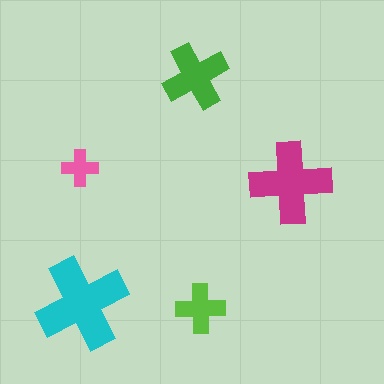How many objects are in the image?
There are 5 objects in the image.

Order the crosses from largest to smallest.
the cyan one, the magenta one, the green one, the lime one, the pink one.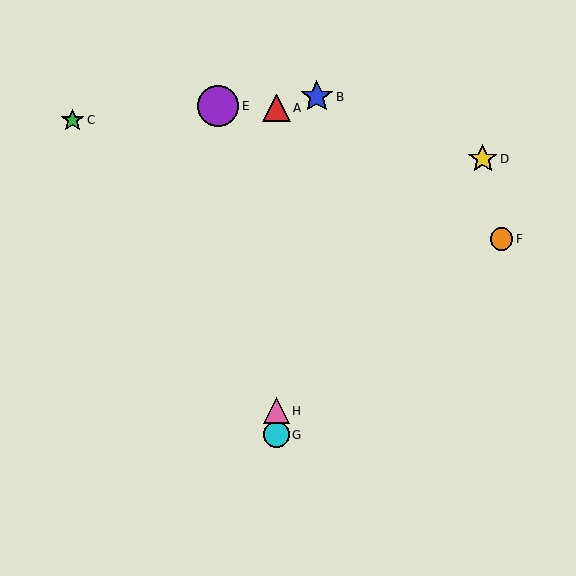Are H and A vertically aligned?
Yes, both are at x≈276.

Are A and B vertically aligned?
No, A is at x≈276 and B is at x≈317.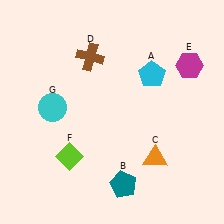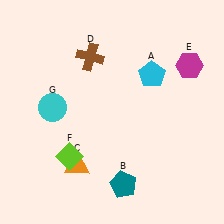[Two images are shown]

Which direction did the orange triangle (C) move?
The orange triangle (C) moved left.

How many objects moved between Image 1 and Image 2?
1 object moved between the two images.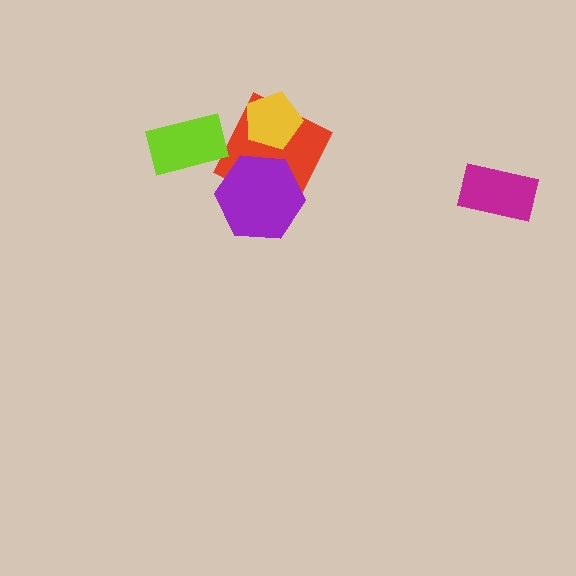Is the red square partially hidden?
Yes, it is partially covered by another shape.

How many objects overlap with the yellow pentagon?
1 object overlaps with the yellow pentagon.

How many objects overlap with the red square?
2 objects overlap with the red square.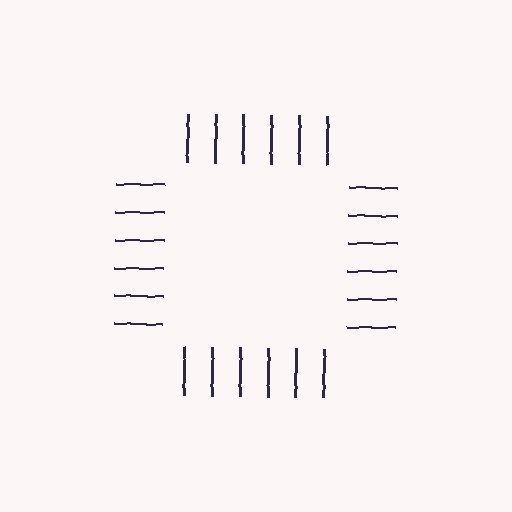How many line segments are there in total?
24 — 6 along each of the 4 edges.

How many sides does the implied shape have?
4 sides — the line-ends trace a square.